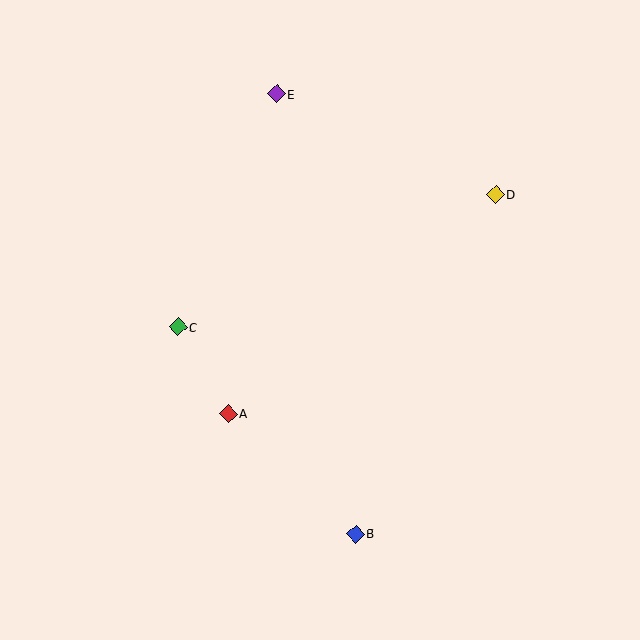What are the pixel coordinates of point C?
Point C is at (178, 327).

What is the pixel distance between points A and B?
The distance between A and B is 175 pixels.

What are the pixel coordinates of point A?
Point A is at (228, 414).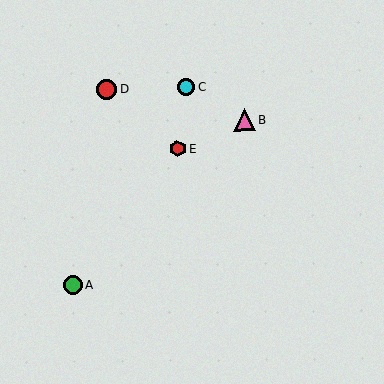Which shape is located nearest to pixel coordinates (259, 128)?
The pink triangle (labeled B) at (244, 120) is nearest to that location.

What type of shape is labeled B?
Shape B is a pink triangle.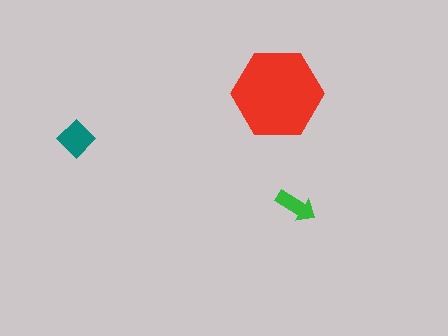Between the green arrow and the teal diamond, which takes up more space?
The teal diamond.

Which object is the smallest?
The green arrow.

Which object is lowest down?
The green arrow is bottommost.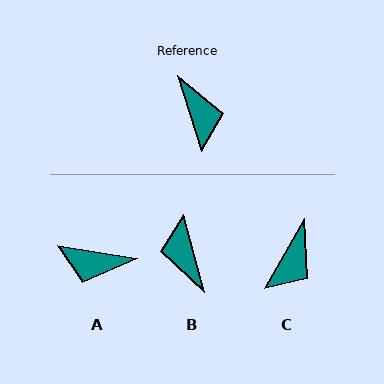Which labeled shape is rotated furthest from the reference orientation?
B, about 177 degrees away.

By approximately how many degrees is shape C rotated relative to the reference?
Approximately 47 degrees clockwise.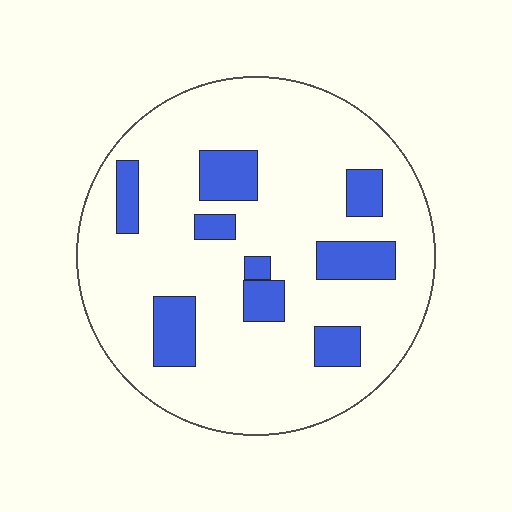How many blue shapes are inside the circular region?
9.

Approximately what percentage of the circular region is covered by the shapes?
Approximately 20%.